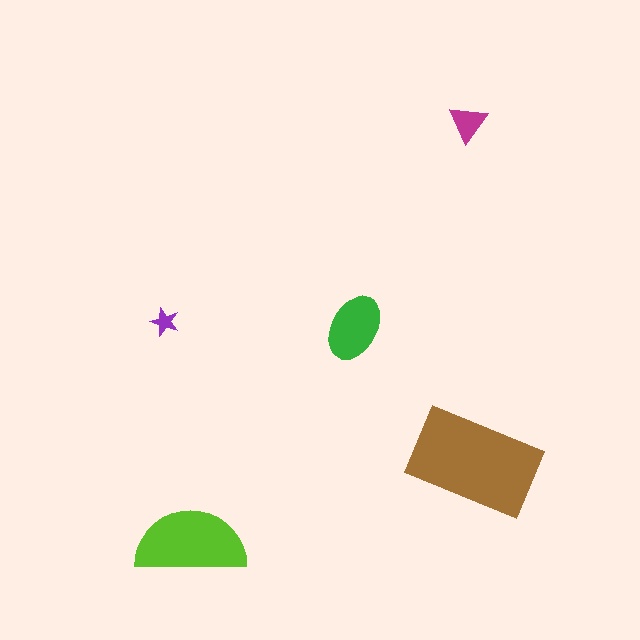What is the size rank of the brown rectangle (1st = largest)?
1st.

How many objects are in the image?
There are 5 objects in the image.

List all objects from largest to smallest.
The brown rectangle, the lime semicircle, the green ellipse, the magenta triangle, the purple star.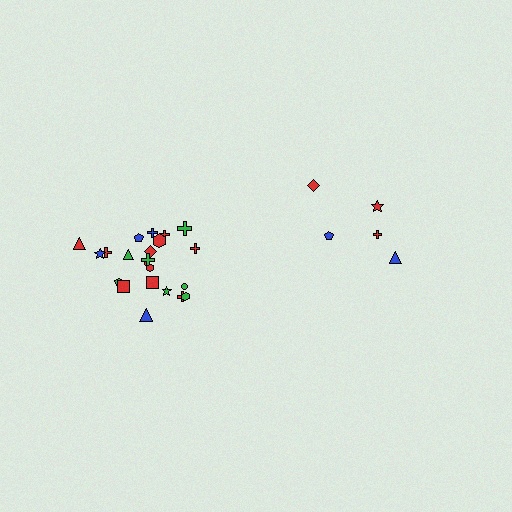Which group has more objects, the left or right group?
The left group.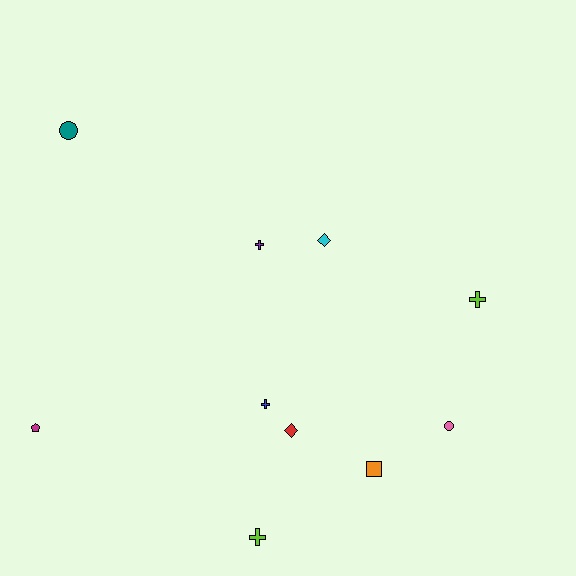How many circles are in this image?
There are 2 circles.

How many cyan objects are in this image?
There is 1 cyan object.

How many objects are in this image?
There are 10 objects.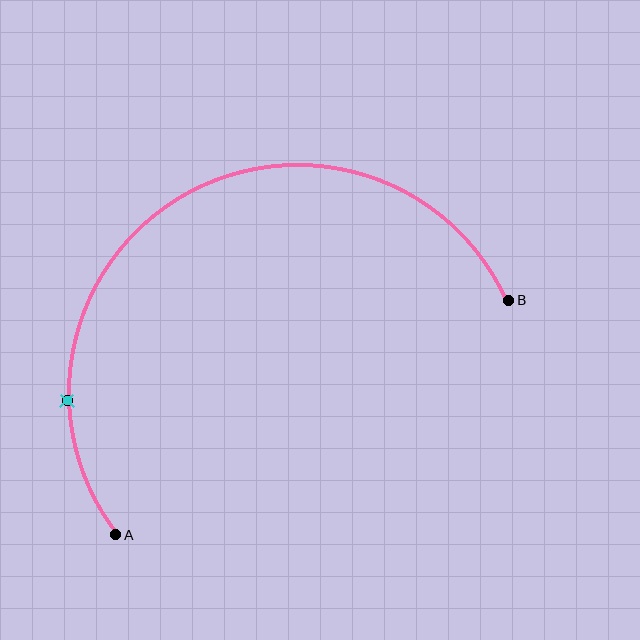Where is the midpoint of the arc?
The arc midpoint is the point on the curve farthest from the straight line joining A and B. It sits above that line.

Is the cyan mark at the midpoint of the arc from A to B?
No. The cyan mark lies on the arc but is closer to endpoint A. The arc midpoint would be at the point on the curve equidistant along the arc from both A and B.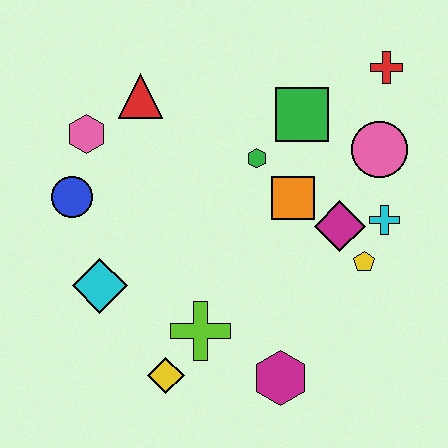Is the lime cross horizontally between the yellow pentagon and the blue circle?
Yes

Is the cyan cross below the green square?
Yes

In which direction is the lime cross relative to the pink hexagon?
The lime cross is below the pink hexagon.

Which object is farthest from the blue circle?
The red cross is farthest from the blue circle.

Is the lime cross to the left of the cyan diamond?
No